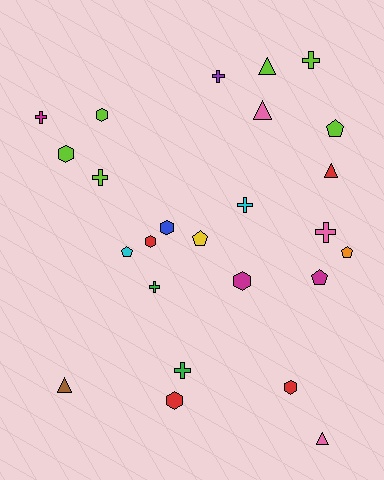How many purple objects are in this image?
There is 1 purple object.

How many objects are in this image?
There are 25 objects.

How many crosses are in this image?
There are 8 crosses.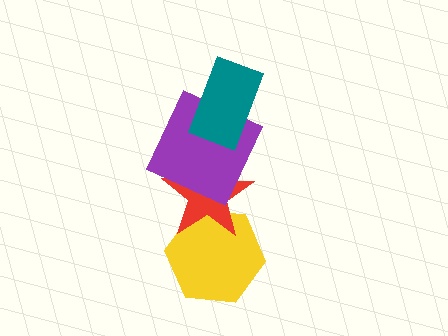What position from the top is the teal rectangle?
The teal rectangle is 1st from the top.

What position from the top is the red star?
The red star is 3rd from the top.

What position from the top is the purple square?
The purple square is 2nd from the top.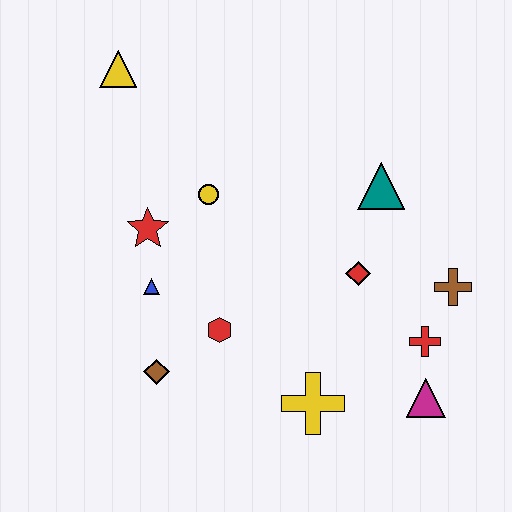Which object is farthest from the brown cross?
The yellow triangle is farthest from the brown cross.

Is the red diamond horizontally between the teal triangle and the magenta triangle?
No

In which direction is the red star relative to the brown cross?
The red star is to the left of the brown cross.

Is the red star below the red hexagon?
No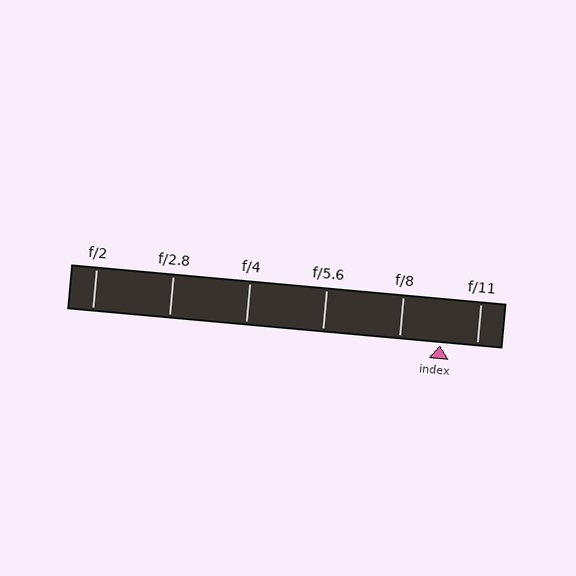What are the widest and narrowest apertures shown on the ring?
The widest aperture shown is f/2 and the narrowest is f/11.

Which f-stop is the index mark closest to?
The index mark is closest to f/11.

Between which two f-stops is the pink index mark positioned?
The index mark is between f/8 and f/11.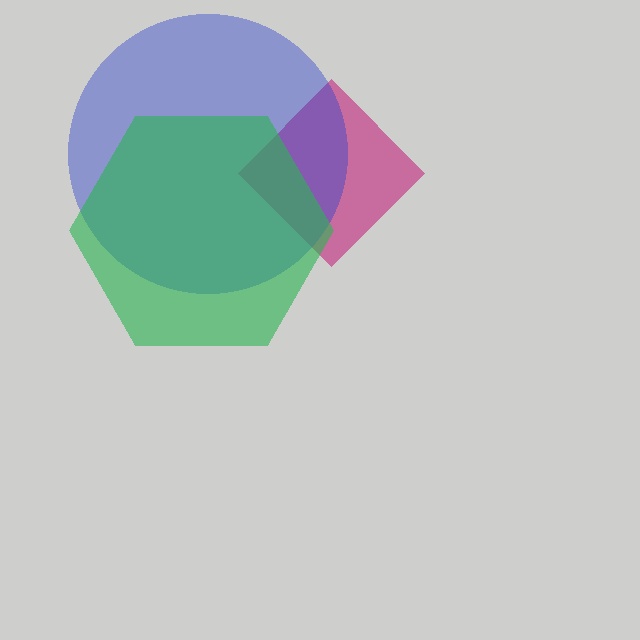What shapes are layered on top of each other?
The layered shapes are: a magenta diamond, a blue circle, a green hexagon.